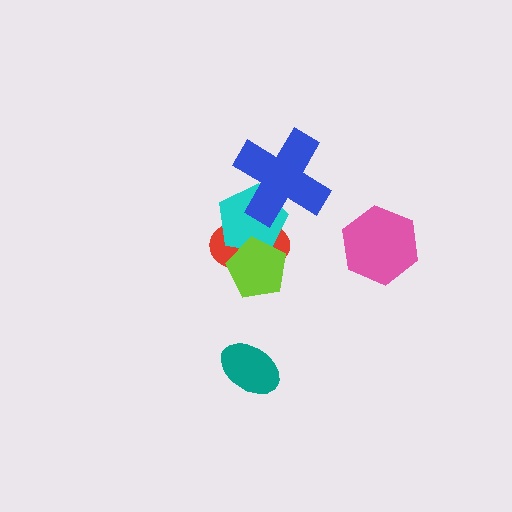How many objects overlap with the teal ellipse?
0 objects overlap with the teal ellipse.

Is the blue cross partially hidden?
No, no other shape covers it.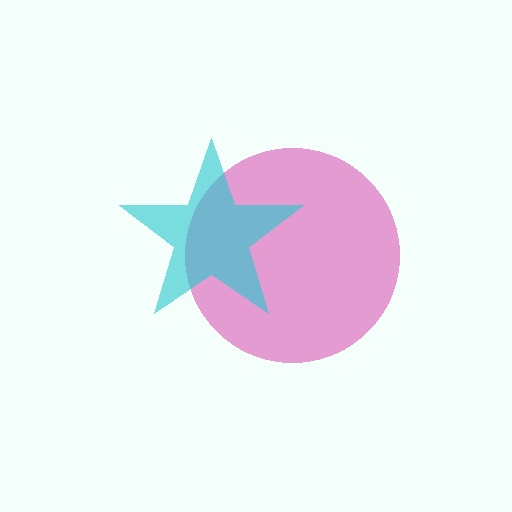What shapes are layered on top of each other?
The layered shapes are: a pink circle, a cyan star.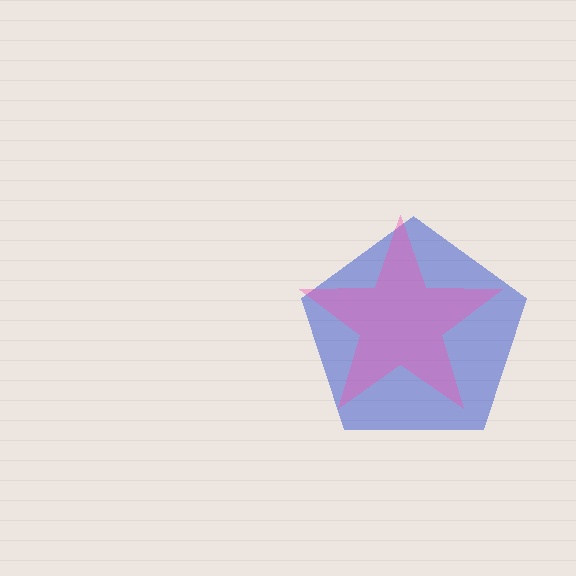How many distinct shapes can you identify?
There are 2 distinct shapes: a blue pentagon, a pink star.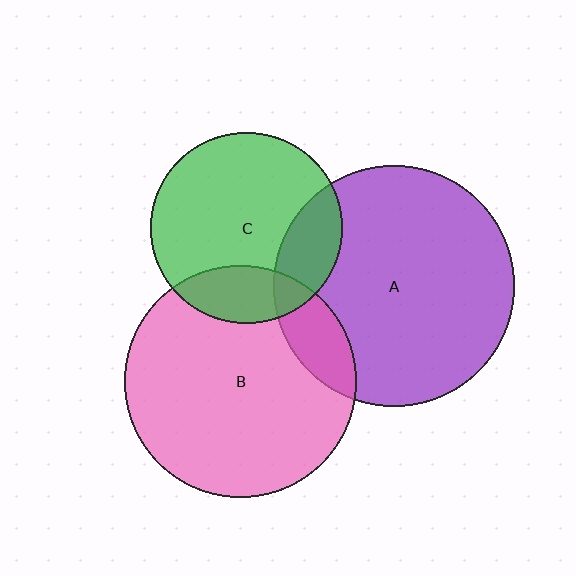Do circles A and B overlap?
Yes.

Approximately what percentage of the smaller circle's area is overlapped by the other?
Approximately 15%.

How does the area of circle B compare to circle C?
Approximately 1.5 times.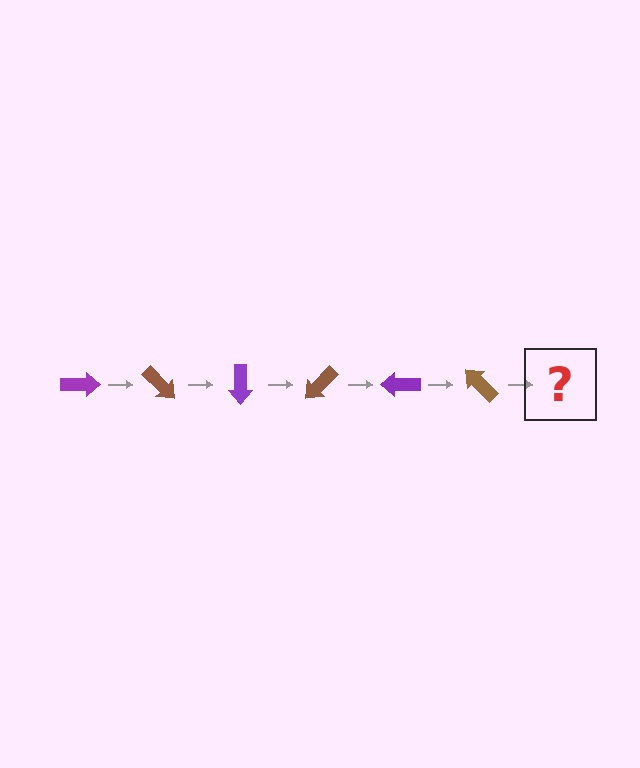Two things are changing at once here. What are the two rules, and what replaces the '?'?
The two rules are that it rotates 45 degrees each step and the color cycles through purple and brown. The '?' should be a purple arrow, rotated 270 degrees from the start.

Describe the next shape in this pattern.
It should be a purple arrow, rotated 270 degrees from the start.